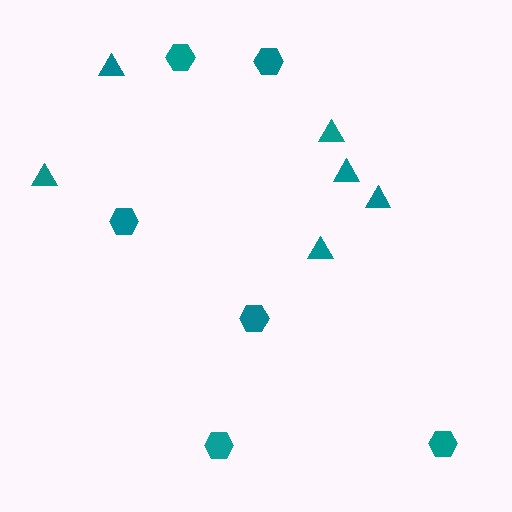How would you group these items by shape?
There are 2 groups: one group of hexagons (6) and one group of triangles (6).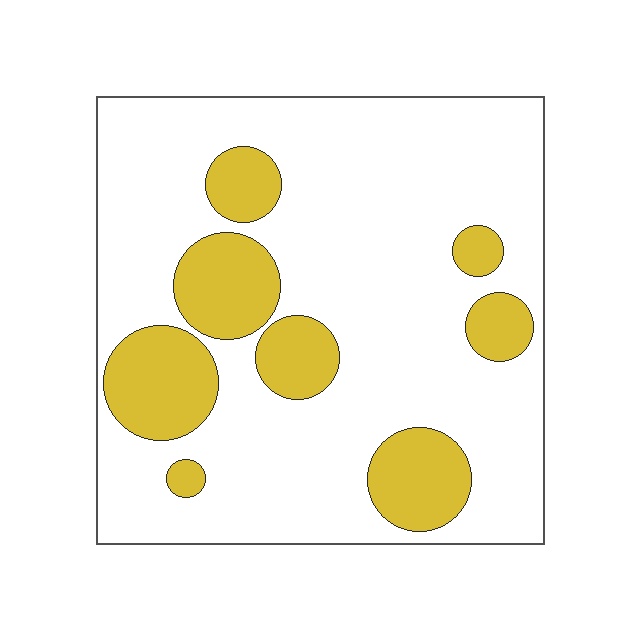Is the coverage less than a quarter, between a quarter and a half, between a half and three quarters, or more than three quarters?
Less than a quarter.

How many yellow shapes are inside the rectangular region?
8.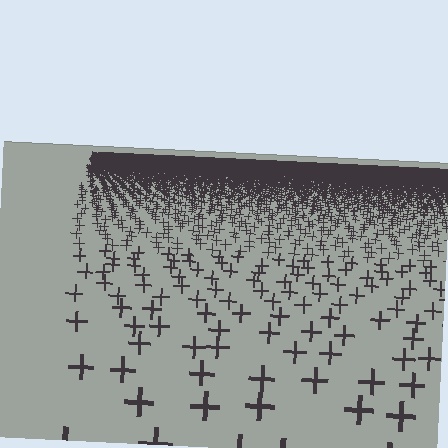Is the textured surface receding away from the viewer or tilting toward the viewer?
The surface is receding away from the viewer. Texture elements get smaller and denser toward the top.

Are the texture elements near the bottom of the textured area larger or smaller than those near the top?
Larger. Near the bottom, elements are closer to the viewer and appear at a bigger on-screen size.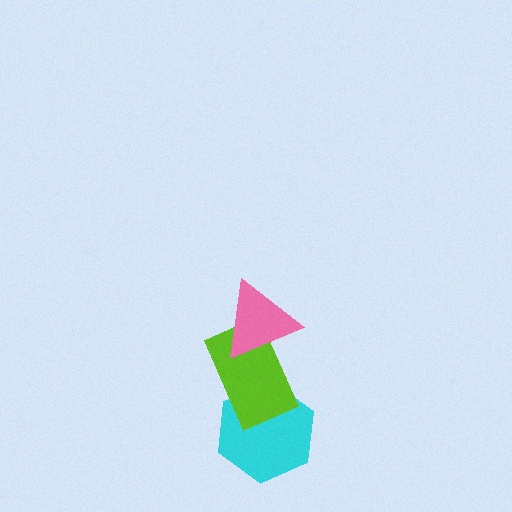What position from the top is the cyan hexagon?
The cyan hexagon is 3rd from the top.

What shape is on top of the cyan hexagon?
The lime rectangle is on top of the cyan hexagon.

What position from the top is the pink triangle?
The pink triangle is 1st from the top.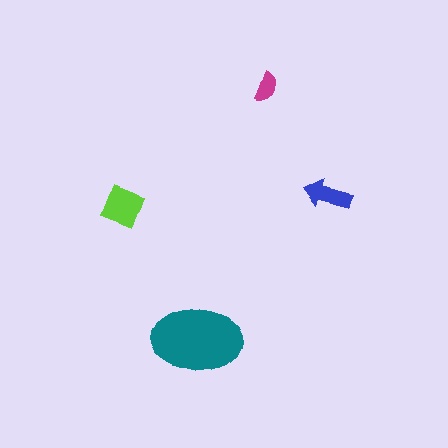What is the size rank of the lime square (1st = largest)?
2nd.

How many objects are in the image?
There are 4 objects in the image.